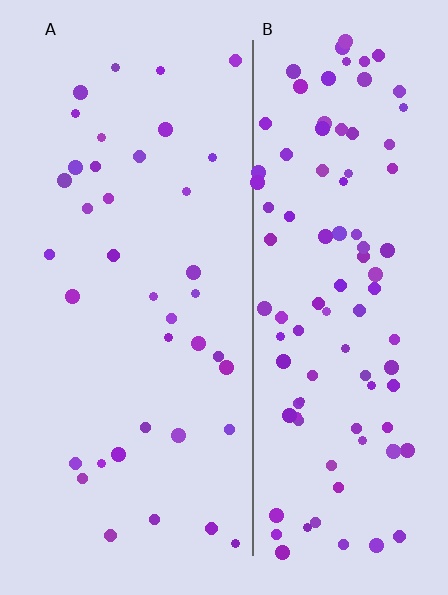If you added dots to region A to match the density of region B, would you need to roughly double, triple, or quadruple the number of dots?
Approximately triple.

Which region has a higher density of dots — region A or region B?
B (the right).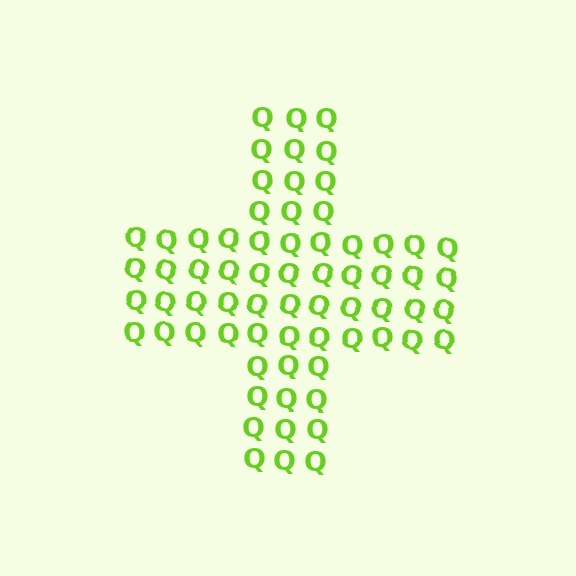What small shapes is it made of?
It is made of small letter Q's.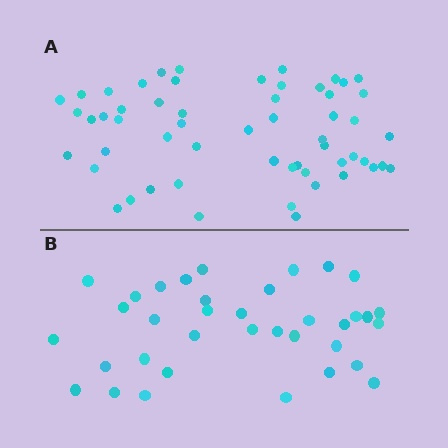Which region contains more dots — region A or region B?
Region A (the top region) has more dots.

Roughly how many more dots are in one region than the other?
Region A has approximately 20 more dots than region B.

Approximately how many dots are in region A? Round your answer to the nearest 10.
About 60 dots. (The exact count is 56, which rounds to 60.)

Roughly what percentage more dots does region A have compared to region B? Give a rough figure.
About 55% more.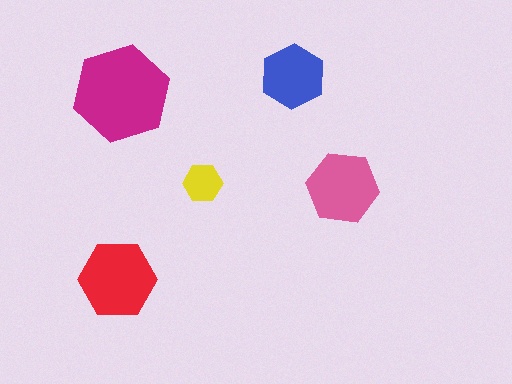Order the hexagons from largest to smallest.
the magenta one, the red one, the pink one, the blue one, the yellow one.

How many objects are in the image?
There are 5 objects in the image.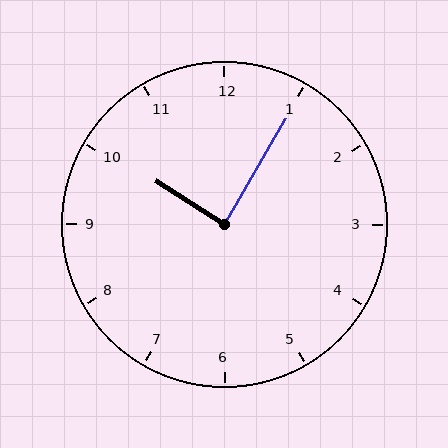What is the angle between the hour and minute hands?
Approximately 88 degrees.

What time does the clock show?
10:05.